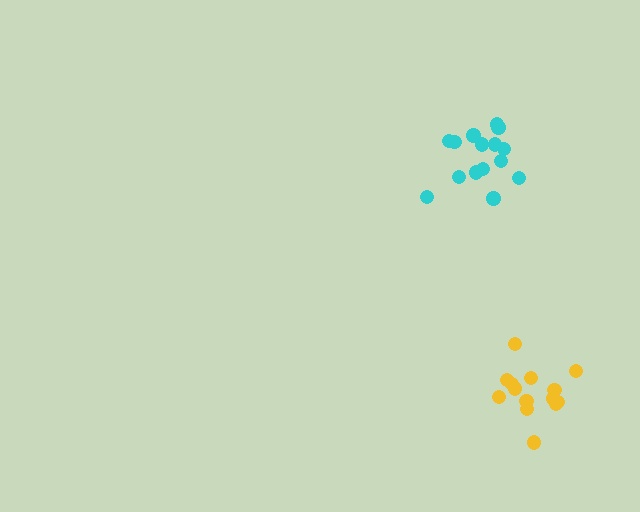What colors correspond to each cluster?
The clusters are colored: cyan, yellow.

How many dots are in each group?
Group 1: 15 dots, Group 2: 14 dots (29 total).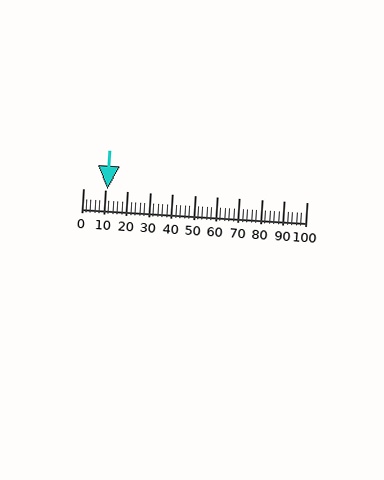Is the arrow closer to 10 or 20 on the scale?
The arrow is closer to 10.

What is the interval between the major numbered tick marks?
The major tick marks are spaced 10 units apart.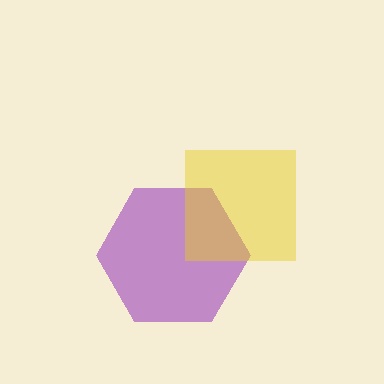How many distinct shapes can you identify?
There are 2 distinct shapes: a purple hexagon, a yellow square.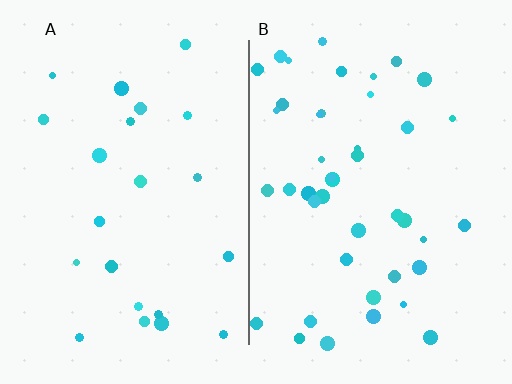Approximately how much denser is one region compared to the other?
Approximately 1.9× — region B over region A.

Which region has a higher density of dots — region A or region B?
B (the right).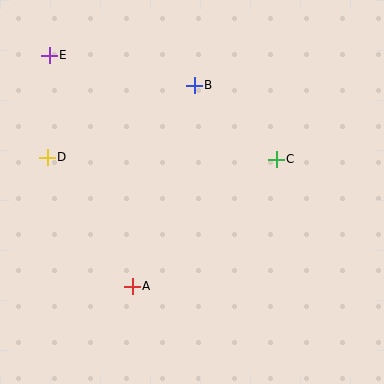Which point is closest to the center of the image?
Point C at (276, 159) is closest to the center.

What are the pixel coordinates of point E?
Point E is at (49, 55).